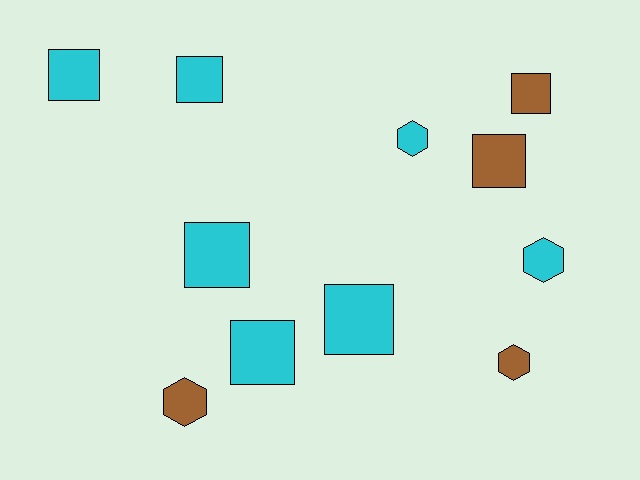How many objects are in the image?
There are 11 objects.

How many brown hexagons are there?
There are 2 brown hexagons.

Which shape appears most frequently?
Square, with 7 objects.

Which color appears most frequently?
Cyan, with 7 objects.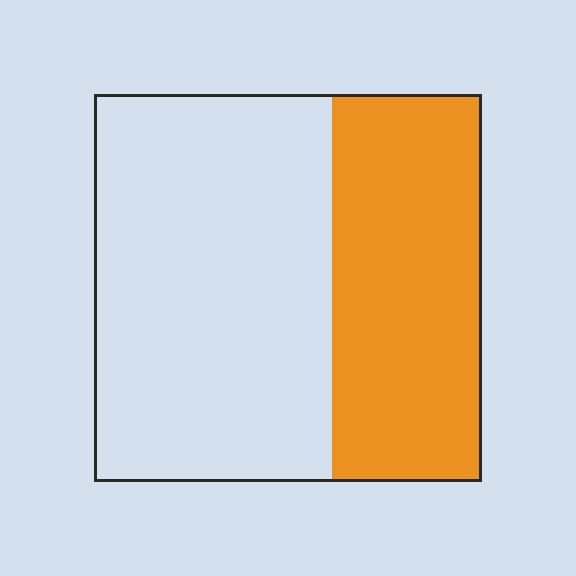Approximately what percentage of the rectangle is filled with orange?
Approximately 40%.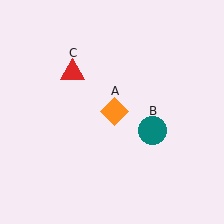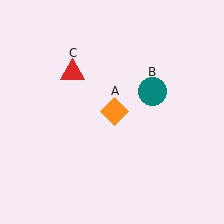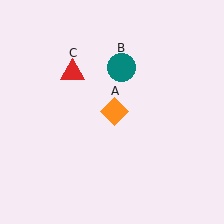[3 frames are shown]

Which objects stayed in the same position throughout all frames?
Orange diamond (object A) and red triangle (object C) remained stationary.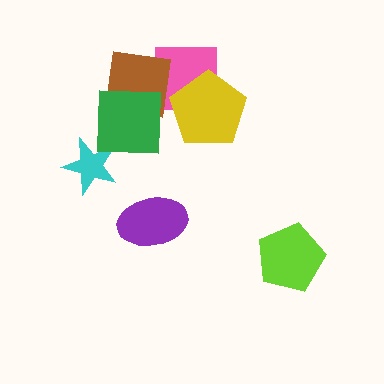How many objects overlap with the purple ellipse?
0 objects overlap with the purple ellipse.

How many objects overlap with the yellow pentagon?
1 object overlaps with the yellow pentagon.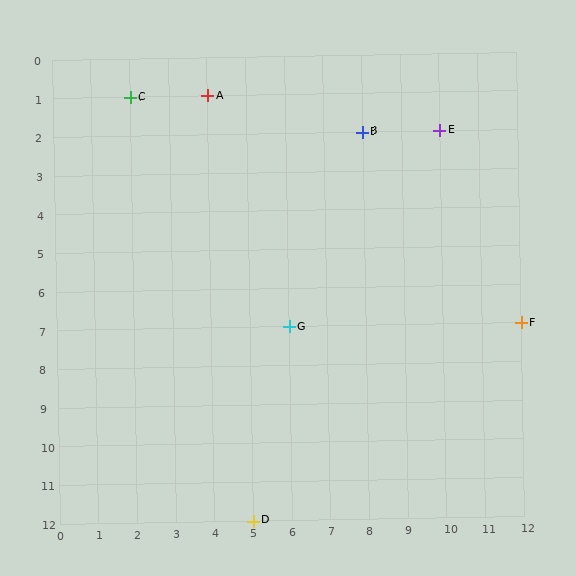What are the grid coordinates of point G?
Point G is at grid coordinates (6, 7).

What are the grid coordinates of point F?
Point F is at grid coordinates (12, 7).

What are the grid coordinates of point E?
Point E is at grid coordinates (10, 2).